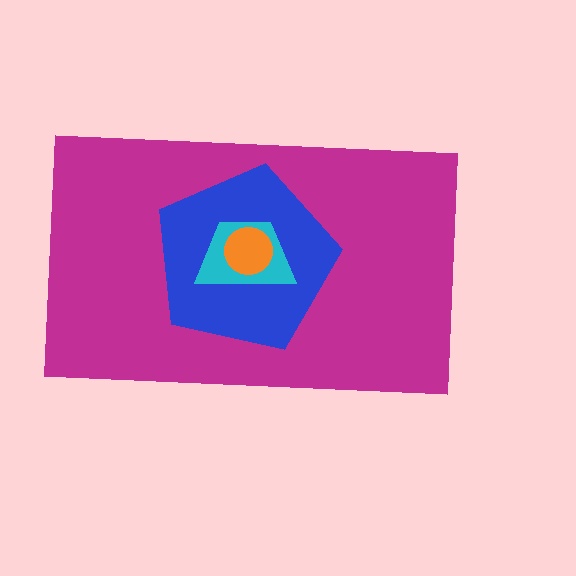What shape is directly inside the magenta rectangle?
The blue pentagon.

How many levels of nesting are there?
4.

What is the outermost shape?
The magenta rectangle.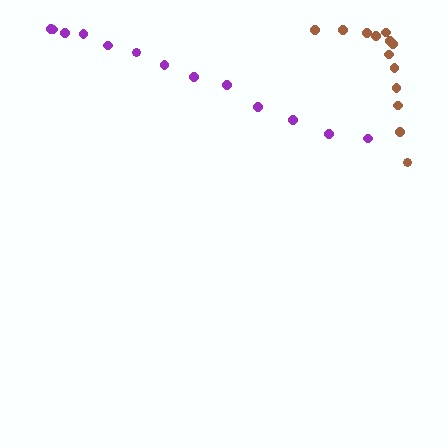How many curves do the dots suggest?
There are 2 distinct paths.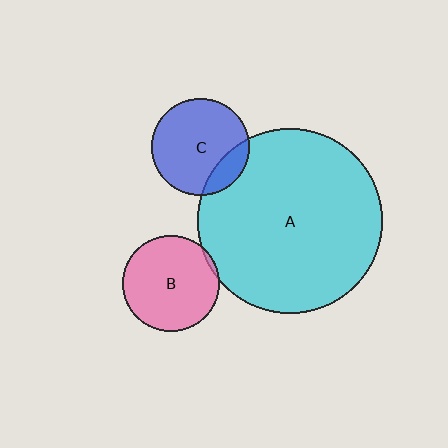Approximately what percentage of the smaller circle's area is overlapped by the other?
Approximately 5%.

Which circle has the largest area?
Circle A (cyan).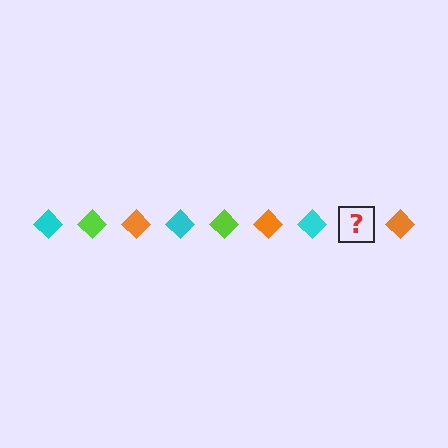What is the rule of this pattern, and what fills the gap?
The rule is that the pattern cycles through cyan, lime, orange diamonds. The gap should be filled with a lime diamond.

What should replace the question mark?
The question mark should be replaced with a lime diamond.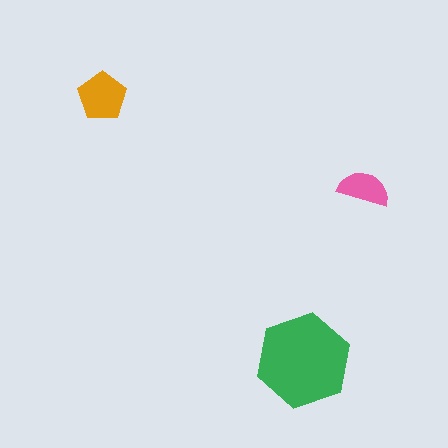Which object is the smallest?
The pink semicircle.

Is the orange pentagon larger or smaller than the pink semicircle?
Larger.